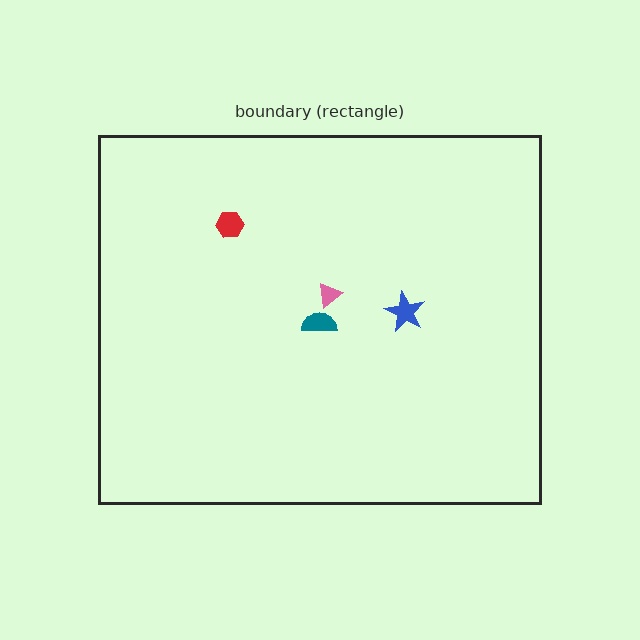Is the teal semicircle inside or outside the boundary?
Inside.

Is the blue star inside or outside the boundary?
Inside.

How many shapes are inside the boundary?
4 inside, 0 outside.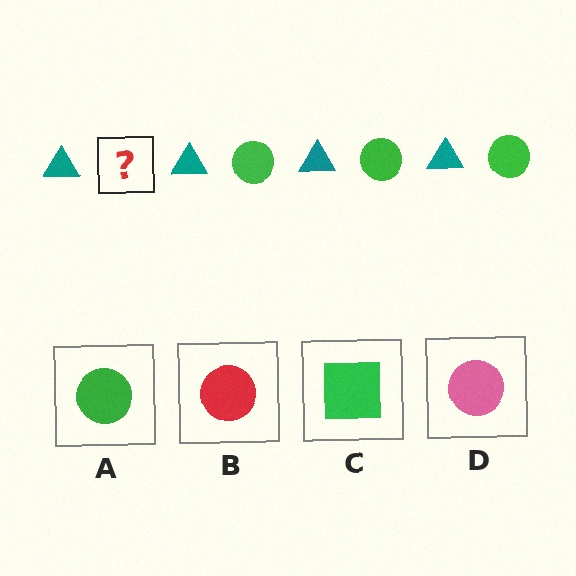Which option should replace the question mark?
Option A.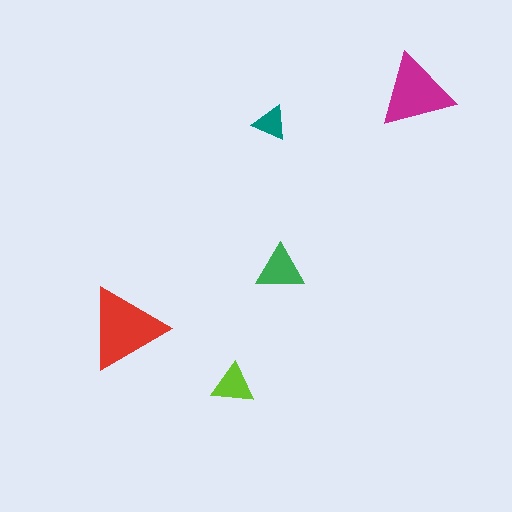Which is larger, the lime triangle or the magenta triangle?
The magenta one.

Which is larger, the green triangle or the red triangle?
The red one.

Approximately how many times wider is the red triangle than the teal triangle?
About 2.5 times wider.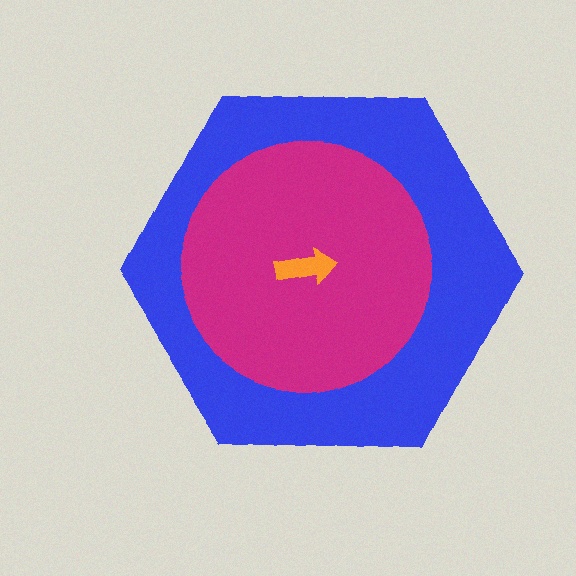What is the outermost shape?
The blue hexagon.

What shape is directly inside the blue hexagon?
The magenta circle.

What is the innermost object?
The orange arrow.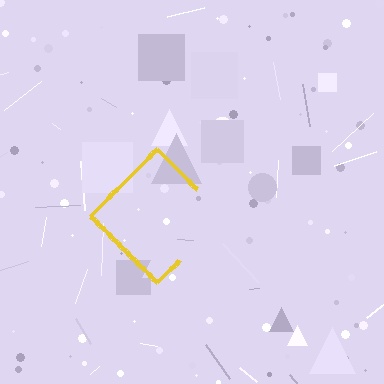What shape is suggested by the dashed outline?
The dashed outline suggests a diamond.